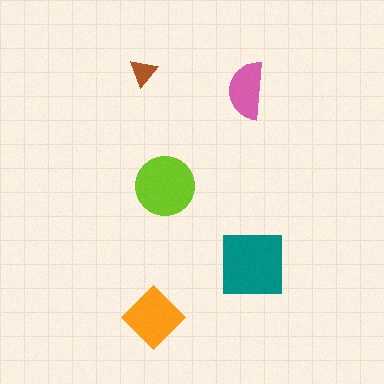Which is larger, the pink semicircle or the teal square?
The teal square.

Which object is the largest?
The teal square.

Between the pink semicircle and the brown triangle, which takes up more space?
The pink semicircle.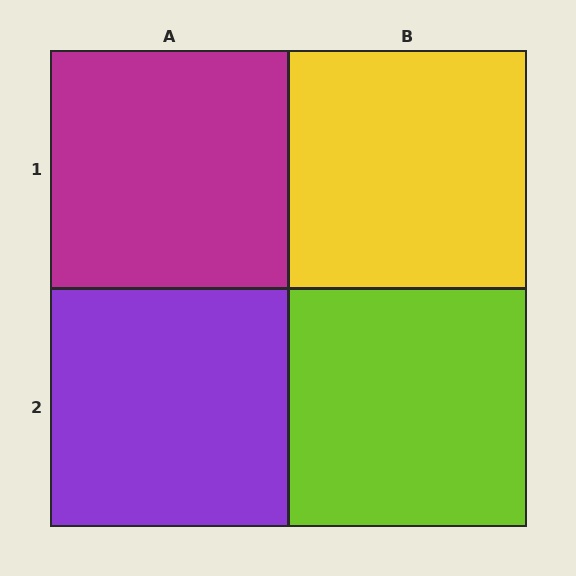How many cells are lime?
1 cell is lime.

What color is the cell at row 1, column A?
Magenta.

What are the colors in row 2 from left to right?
Purple, lime.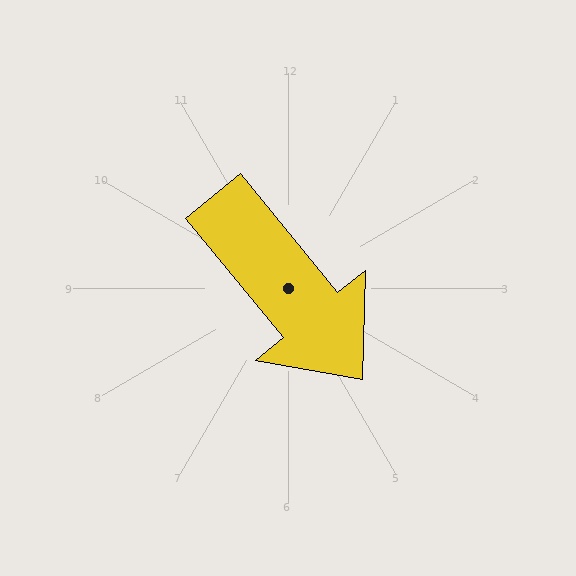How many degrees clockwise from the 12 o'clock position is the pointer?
Approximately 141 degrees.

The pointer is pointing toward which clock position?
Roughly 5 o'clock.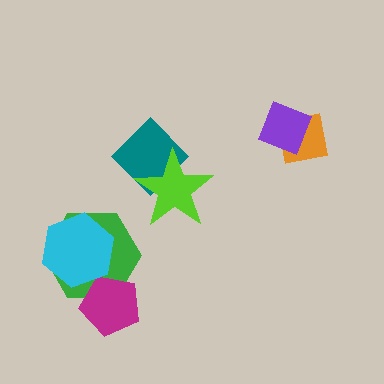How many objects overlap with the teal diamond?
1 object overlaps with the teal diamond.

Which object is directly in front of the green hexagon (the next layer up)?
The magenta pentagon is directly in front of the green hexagon.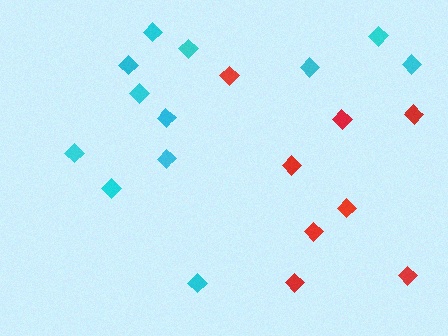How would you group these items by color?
There are 2 groups: one group of red diamonds (8) and one group of cyan diamonds (12).